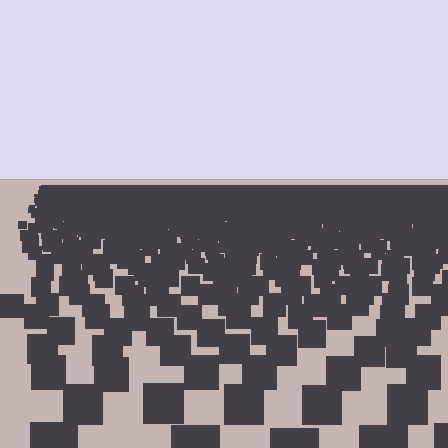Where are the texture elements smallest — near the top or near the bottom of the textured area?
Near the top.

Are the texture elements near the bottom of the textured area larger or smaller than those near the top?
Larger. Near the bottom, elements are closer to the viewer and appear at a bigger on-screen size.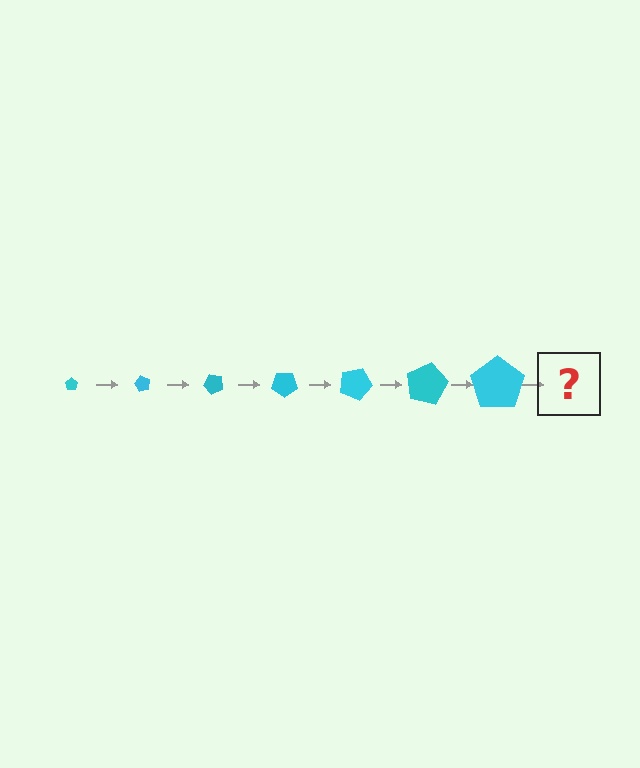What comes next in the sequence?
The next element should be a pentagon, larger than the previous one and rotated 420 degrees from the start.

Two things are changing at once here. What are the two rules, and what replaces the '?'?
The two rules are that the pentagon grows larger each step and it rotates 60 degrees each step. The '?' should be a pentagon, larger than the previous one and rotated 420 degrees from the start.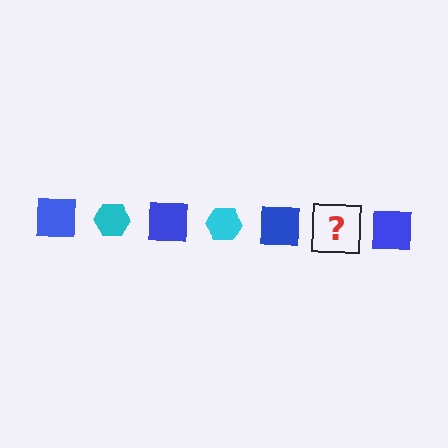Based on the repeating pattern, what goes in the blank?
The blank should be a cyan hexagon.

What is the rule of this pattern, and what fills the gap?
The rule is that the pattern alternates between blue square and cyan hexagon. The gap should be filled with a cyan hexagon.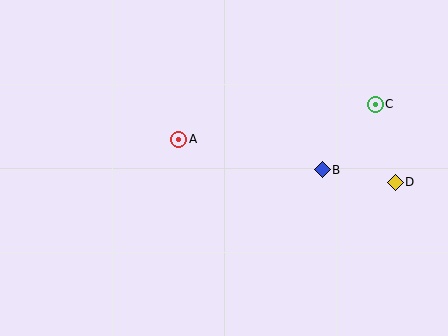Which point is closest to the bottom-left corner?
Point A is closest to the bottom-left corner.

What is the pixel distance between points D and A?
The distance between D and A is 221 pixels.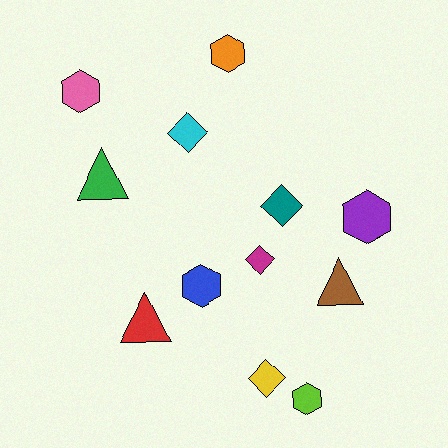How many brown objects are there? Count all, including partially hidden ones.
There is 1 brown object.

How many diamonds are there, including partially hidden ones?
There are 4 diamonds.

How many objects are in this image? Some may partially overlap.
There are 12 objects.